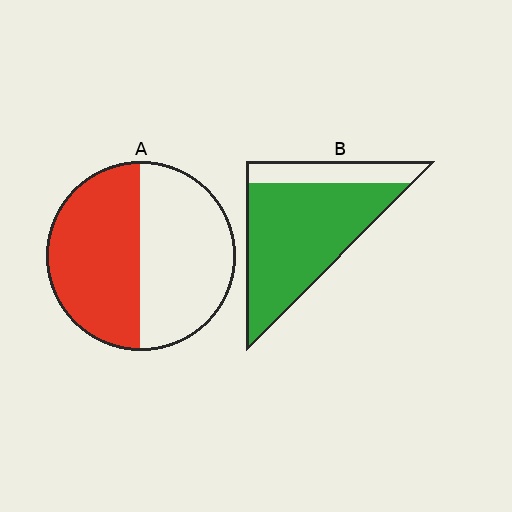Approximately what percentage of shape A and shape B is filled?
A is approximately 50% and B is approximately 80%.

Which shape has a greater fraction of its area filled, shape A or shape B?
Shape B.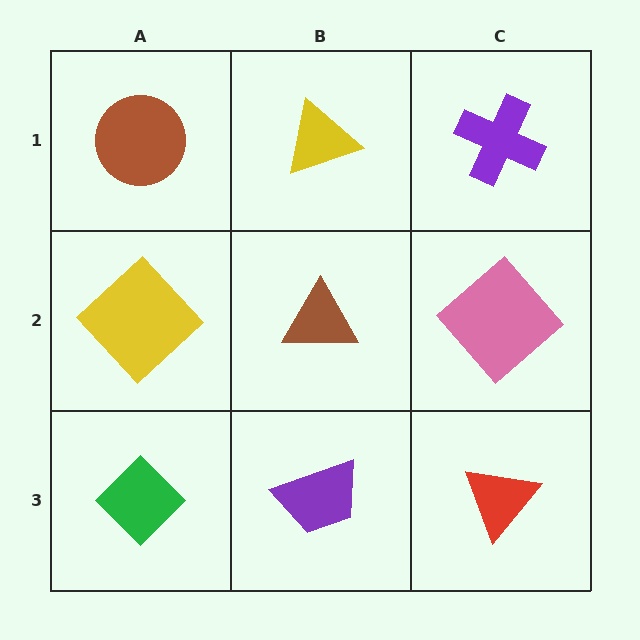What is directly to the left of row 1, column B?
A brown circle.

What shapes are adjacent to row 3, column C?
A pink diamond (row 2, column C), a purple trapezoid (row 3, column B).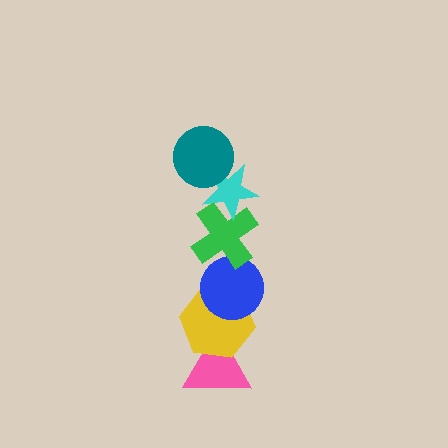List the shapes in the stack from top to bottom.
From top to bottom: the teal circle, the cyan star, the green cross, the blue circle, the yellow hexagon, the pink triangle.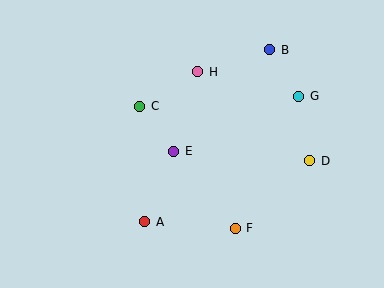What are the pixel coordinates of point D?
Point D is at (310, 161).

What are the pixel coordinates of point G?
Point G is at (299, 96).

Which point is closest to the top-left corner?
Point C is closest to the top-left corner.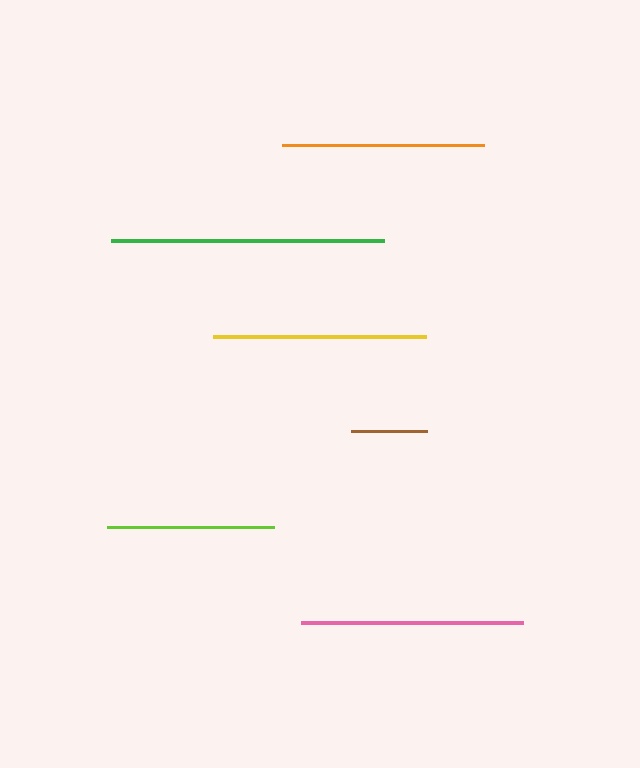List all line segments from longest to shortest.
From longest to shortest: green, pink, yellow, orange, lime, brown.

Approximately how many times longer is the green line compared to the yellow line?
The green line is approximately 1.3 times the length of the yellow line.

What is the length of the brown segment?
The brown segment is approximately 75 pixels long.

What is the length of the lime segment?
The lime segment is approximately 167 pixels long.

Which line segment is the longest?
The green line is the longest at approximately 273 pixels.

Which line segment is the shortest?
The brown line is the shortest at approximately 75 pixels.